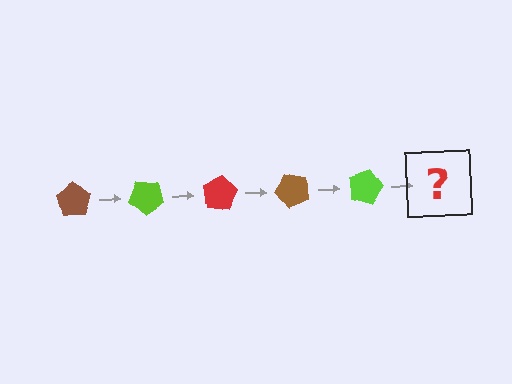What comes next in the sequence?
The next element should be a red pentagon, rotated 200 degrees from the start.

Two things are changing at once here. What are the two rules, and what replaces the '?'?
The two rules are that it rotates 40 degrees each step and the color cycles through brown, lime, and red. The '?' should be a red pentagon, rotated 200 degrees from the start.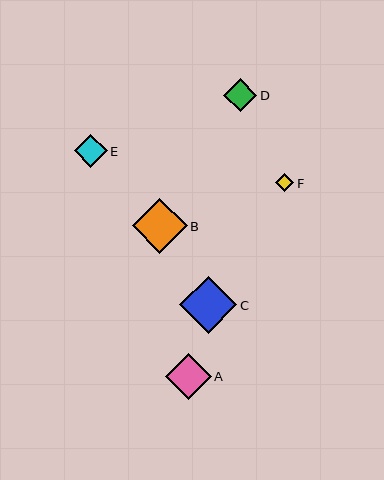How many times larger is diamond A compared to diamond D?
Diamond A is approximately 1.4 times the size of diamond D.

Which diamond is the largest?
Diamond C is the largest with a size of approximately 57 pixels.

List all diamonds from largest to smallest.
From largest to smallest: C, B, A, D, E, F.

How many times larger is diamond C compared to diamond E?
Diamond C is approximately 1.7 times the size of diamond E.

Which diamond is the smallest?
Diamond F is the smallest with a size of approximately 18 pixels.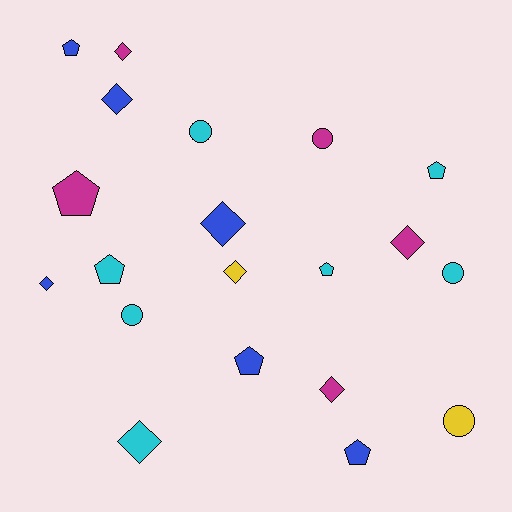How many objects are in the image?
There are 20 objects.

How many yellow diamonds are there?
There is 1 yellow diamond.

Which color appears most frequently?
Cyan, with 7 objects.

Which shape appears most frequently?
Diamond, with 8 objects.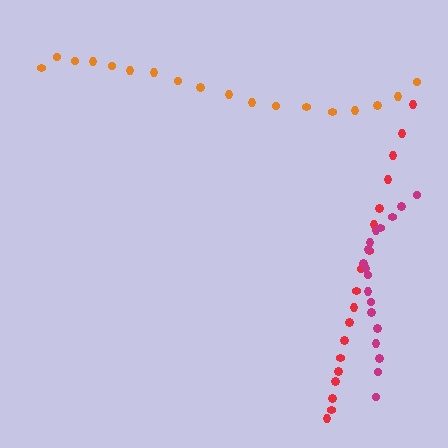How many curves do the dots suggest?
There are 3 distinct paths.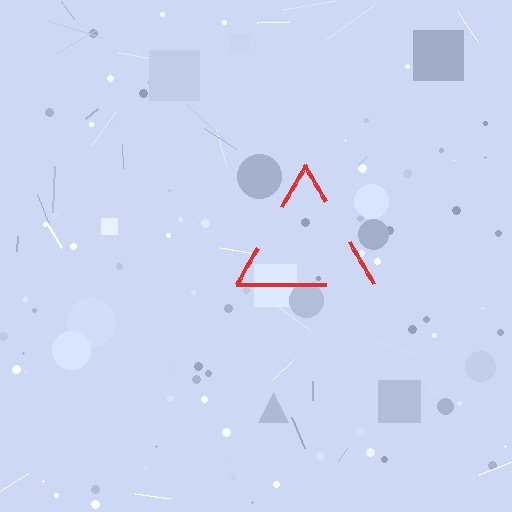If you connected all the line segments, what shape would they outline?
They would outline a triangle.